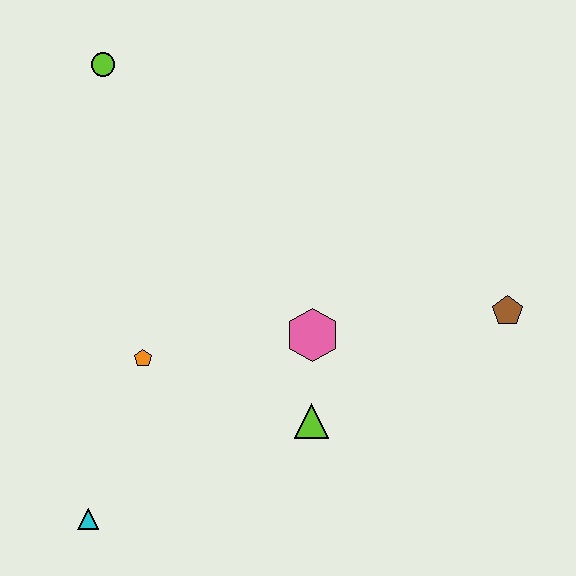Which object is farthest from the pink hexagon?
The lime circle is farthest from the pink hexagon.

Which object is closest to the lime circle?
The orange pentagon is closest to the lime circle.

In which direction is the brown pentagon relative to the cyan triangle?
The brown pentagon is to the right of the cyan triangle.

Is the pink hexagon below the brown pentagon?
Yes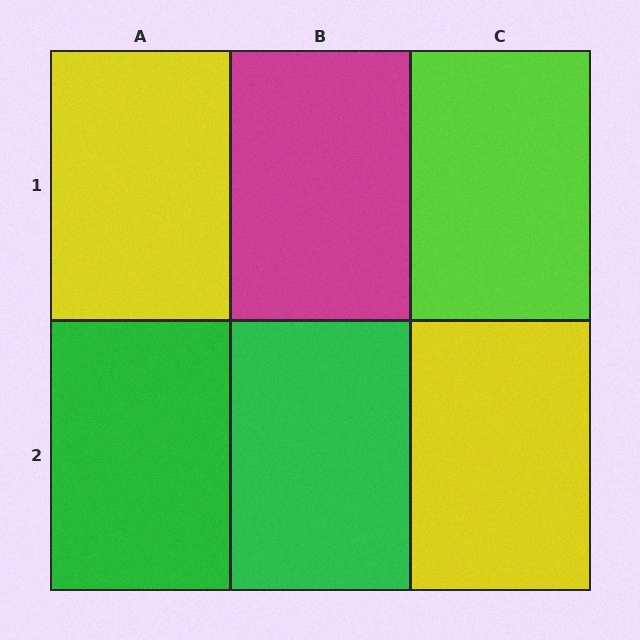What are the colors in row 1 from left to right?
Yellow, magenta, lime.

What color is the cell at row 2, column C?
Yellow.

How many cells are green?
2 cells are green.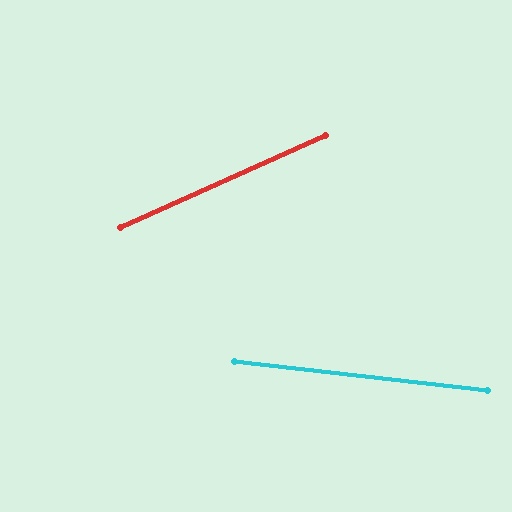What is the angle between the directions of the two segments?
Approximately 31 degrees.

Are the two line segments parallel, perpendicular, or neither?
Neither parallel nor perpendicular — they differ by about 31°.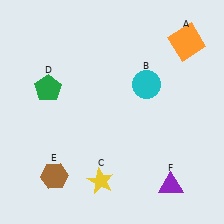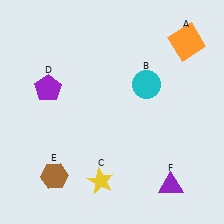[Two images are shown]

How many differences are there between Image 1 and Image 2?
There is 1 difference between the two images.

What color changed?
The pentagon (D) changed from green in Image 1 to purple in Image 2.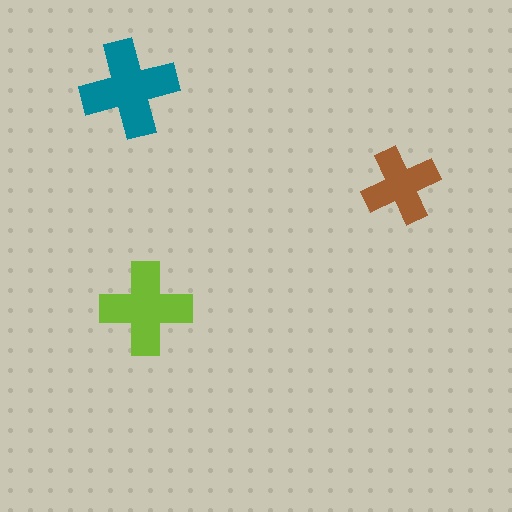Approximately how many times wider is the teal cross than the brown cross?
About 1.5 times wider.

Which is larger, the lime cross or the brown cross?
The lime one.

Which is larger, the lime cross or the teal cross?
The teal one.